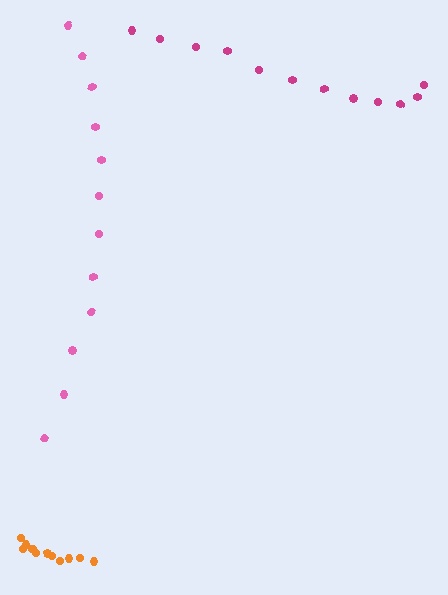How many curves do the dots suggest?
There are 3 distinct paths.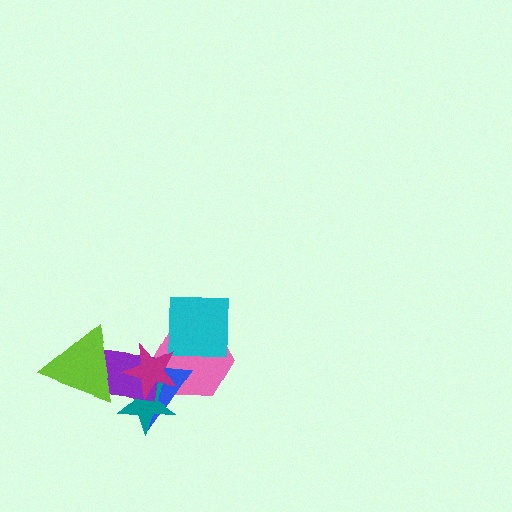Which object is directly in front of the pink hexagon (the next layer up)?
The blue triangle is directly in front of the pink hexagon.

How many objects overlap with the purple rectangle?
4 objects overlap with the purple rectangle.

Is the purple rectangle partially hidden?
Yes, it is partially covered by another shape.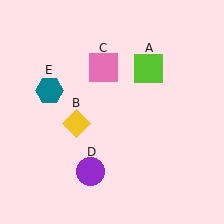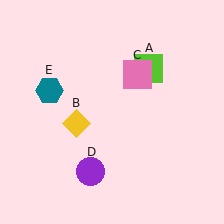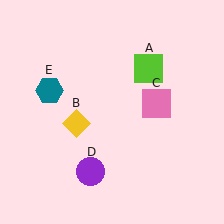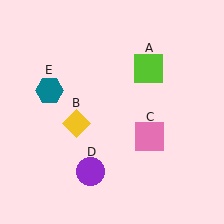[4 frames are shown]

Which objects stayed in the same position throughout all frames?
Lime square (object A) and yellow diamond (object B) and purple circle (object D) and teal hexagon (object E) remained stationary.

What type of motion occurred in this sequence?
The pink square (object C) rotated clockwise around the center of the scene.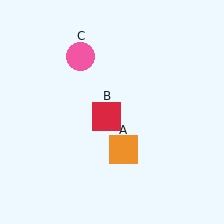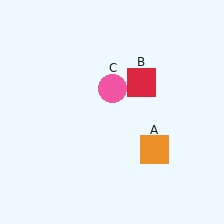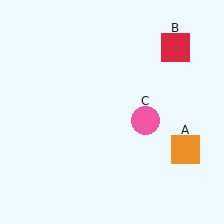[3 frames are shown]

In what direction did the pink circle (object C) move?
The pink circle (object C) moved down and to the right.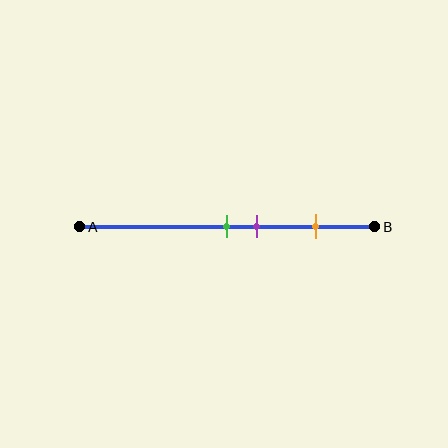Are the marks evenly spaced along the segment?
No, the marks are not evenly spaced.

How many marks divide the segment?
There are 3 marks dividing the segment.